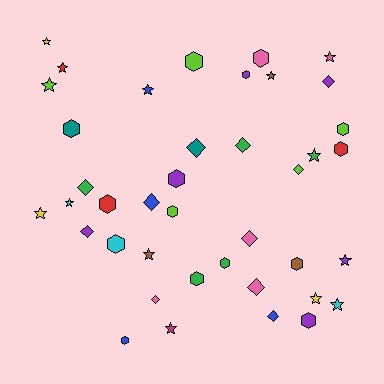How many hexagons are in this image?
There are 15 hexagons.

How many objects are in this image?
There are 40 objects.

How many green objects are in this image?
There are 5 green objects.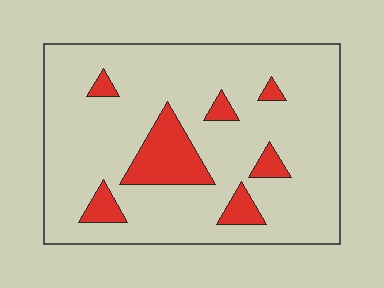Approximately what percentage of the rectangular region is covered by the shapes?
Approximately 15%.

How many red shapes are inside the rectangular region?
7.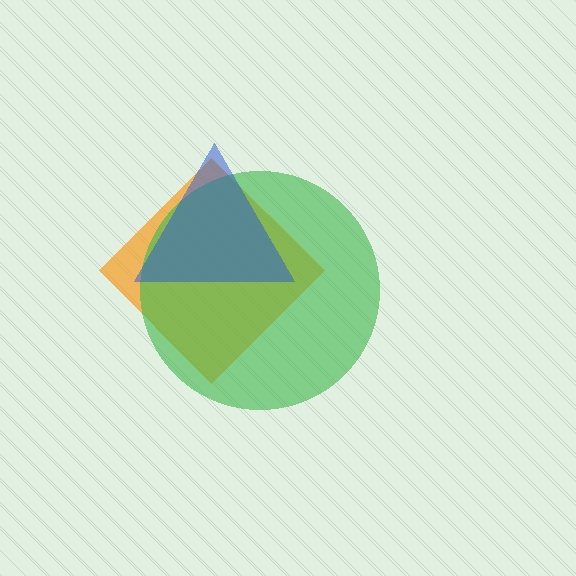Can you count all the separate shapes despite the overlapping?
Yes, there are 3 separate shapes.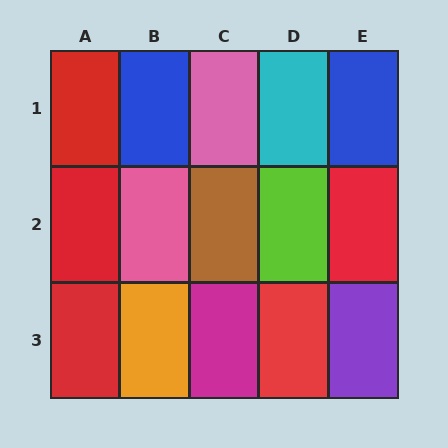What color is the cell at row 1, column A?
Red.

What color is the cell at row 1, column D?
Cyan.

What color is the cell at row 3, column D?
Red.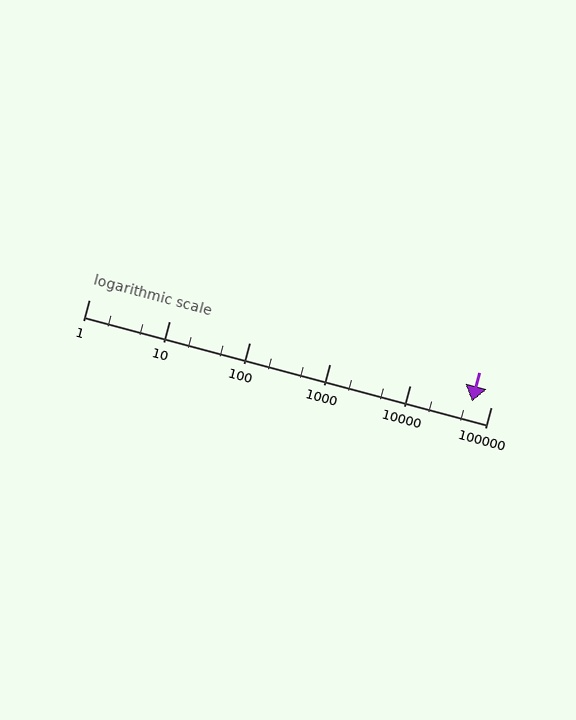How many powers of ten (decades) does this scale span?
The scale spans 5 decades, from 1 to 100000.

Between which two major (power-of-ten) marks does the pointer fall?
The pointer is between 10000 and 100000.